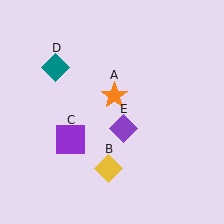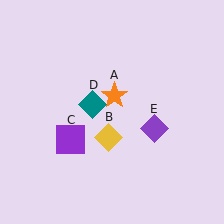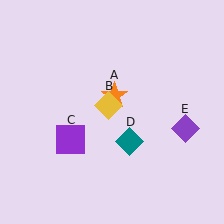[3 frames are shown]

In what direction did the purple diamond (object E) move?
The purple diamond (object E) moved right.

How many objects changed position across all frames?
3 objects changed position: yellow diamond (object B), teal diamond (object D), purple diamond (object E).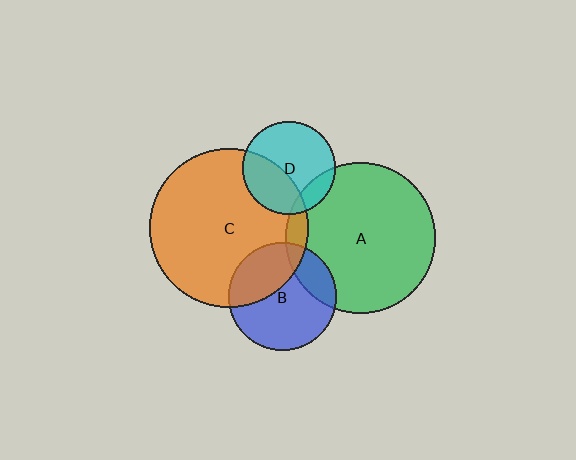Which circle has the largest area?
Circle C (orange).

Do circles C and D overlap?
Yes.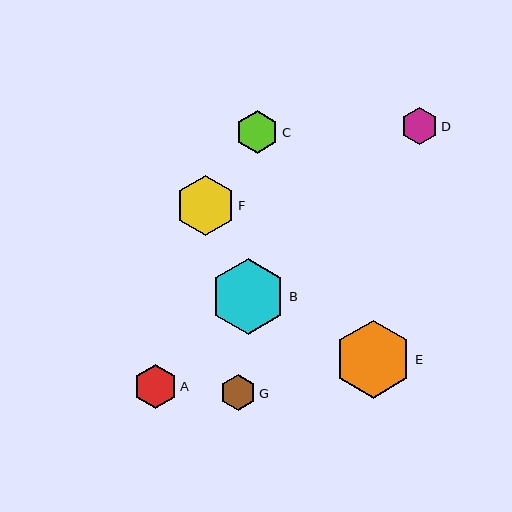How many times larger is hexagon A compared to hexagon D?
Hexagon A is approximately 1.2 times the size of hexagon D.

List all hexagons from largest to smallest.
From largest to smallest: E, B, F, A, C, D, G.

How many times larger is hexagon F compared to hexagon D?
Hexagon F is approximately 1.6 times the size of hexagon D.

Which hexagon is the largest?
Hexagon E is the largest with a size of approximately 78 pixels.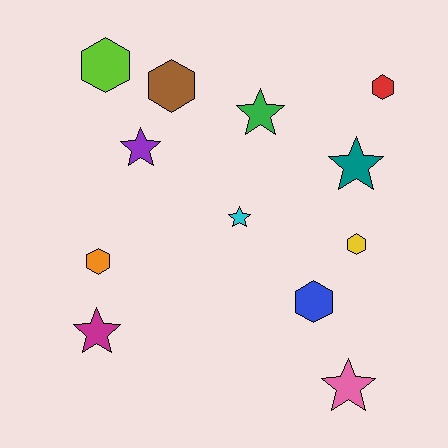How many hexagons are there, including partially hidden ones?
There are 6 hexagons.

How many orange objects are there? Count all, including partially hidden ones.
There is 1 orange object.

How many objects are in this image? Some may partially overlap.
There are 12 objects.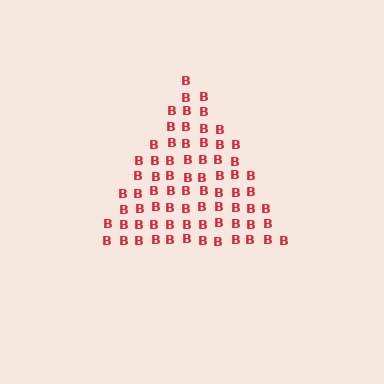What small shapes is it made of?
It is made of small letter B's.